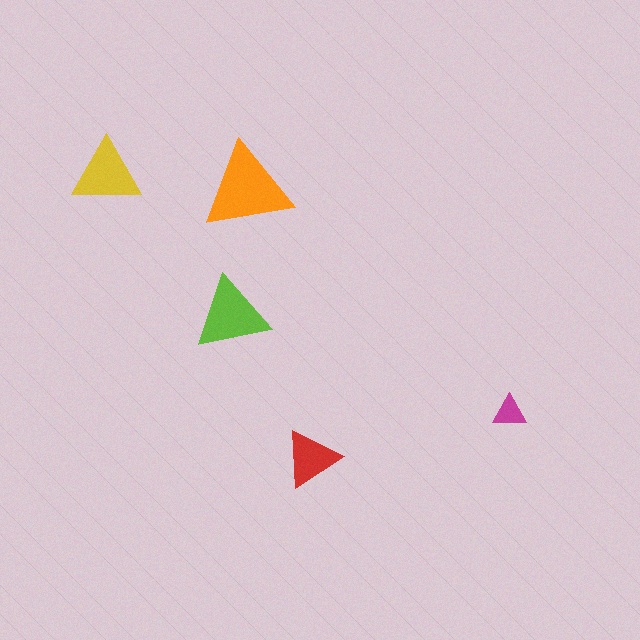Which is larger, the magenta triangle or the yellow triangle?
The yellow one.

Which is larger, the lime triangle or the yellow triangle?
The lime one.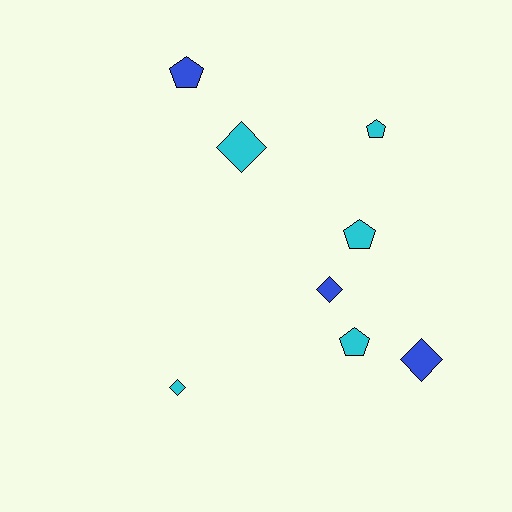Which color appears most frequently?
Cyan, with 5 objects.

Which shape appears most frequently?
Pentagon, with 4 objects.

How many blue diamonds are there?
There are 2 blue diamonds.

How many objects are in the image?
There are 8 objects.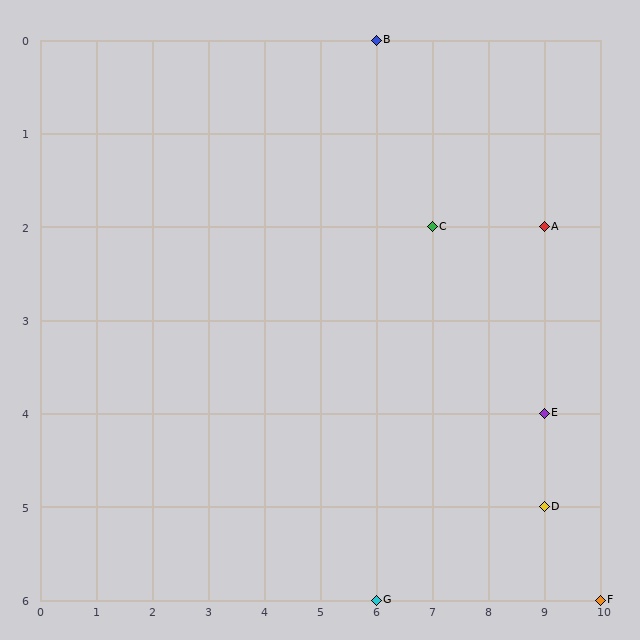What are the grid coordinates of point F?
Point F is at grid coordinates (10, 6).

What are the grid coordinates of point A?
Point A is at grid coordinates (9, 2).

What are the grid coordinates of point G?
Point G is at grid coordinates (6, 6).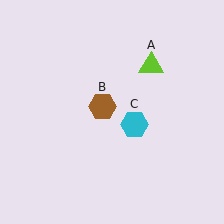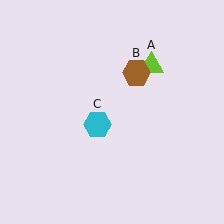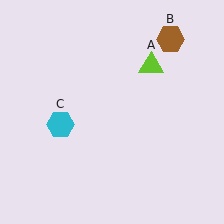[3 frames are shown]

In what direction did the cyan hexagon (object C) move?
The cyan hexagon (object C) moved left.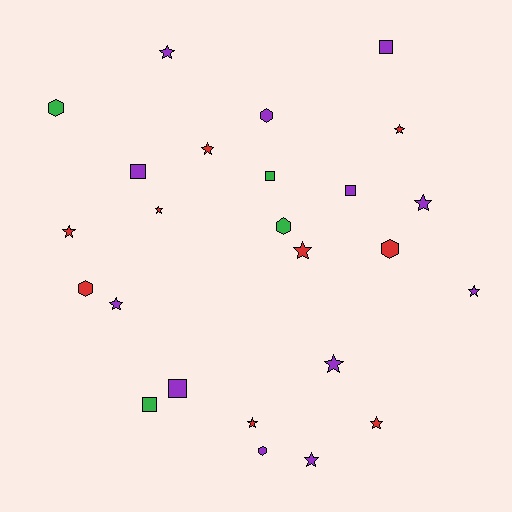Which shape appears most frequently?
Star, with 13 objects.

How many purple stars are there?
There are 6 purple stars.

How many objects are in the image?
There are 25 objects.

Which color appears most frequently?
Purple, with 12 objects.